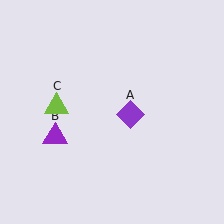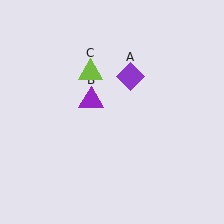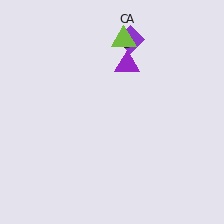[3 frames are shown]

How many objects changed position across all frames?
3 objects changed position: purple diamond (object A), purple triangle (object B), lime triangle (object C).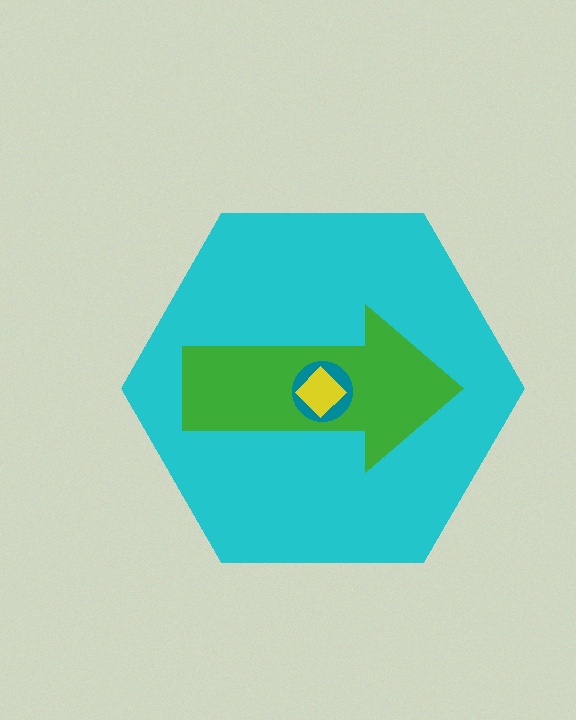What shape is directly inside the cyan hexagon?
The green arrow.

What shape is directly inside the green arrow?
The teal circle.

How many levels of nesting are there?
4.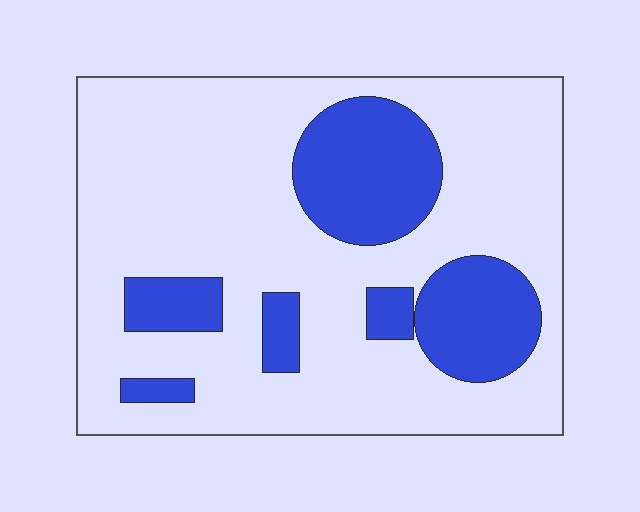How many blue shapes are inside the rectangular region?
6.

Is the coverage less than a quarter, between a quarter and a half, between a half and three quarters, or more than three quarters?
Less than a quarter.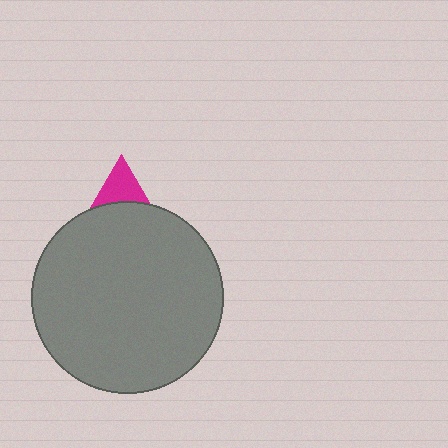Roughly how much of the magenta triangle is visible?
A small part of it is visible (roughly 31%).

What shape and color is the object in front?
The object in front is a gray circle.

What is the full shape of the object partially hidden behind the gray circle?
The partially hidden object is a magenta triangle.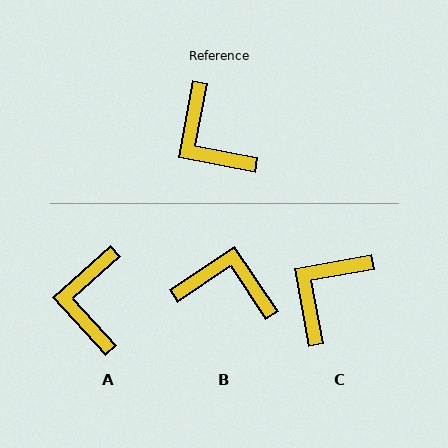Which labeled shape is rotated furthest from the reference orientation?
B, about 136 degrees away.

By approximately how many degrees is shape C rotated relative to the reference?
Approximately 69 degrees clockwise.